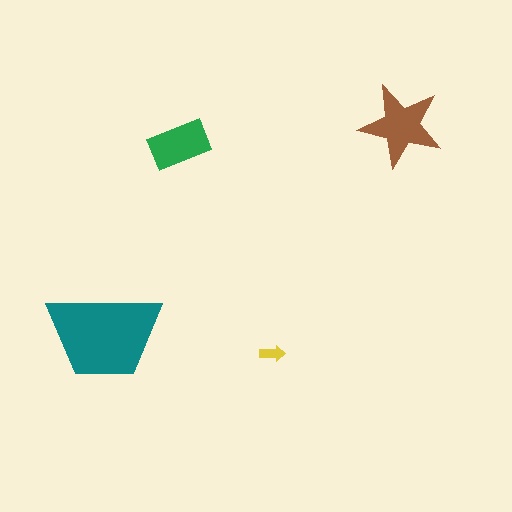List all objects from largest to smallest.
The teal trapezoid, the brown star, the green rectangle, the yellow arrow.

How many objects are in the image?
There are 4 objects in the image.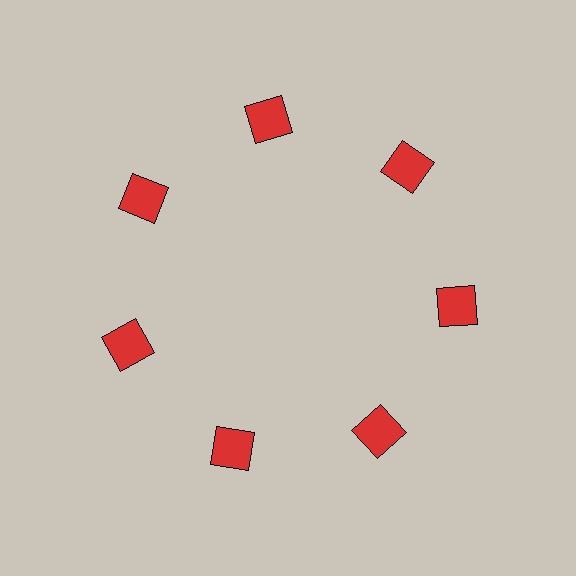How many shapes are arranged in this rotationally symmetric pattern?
There are 7 shapes, arranged in 7 groups of 1.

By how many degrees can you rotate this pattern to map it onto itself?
The pattern maps onto itself every 51 degrees of rotation.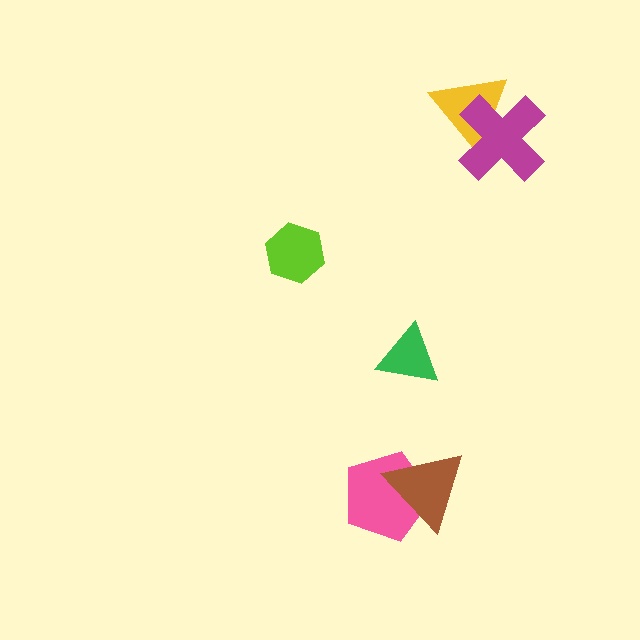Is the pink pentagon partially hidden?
Yes, it is partially covered by another shape.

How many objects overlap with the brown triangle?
1 object overlaps with the brown triangle.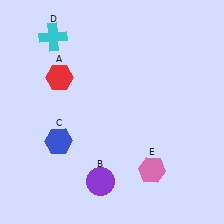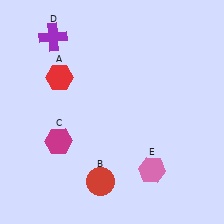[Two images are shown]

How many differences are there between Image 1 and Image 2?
There are 3 differences between the two images.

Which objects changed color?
B changed from purple to red. C changed from blue to magenta. D changed from cyan to purple.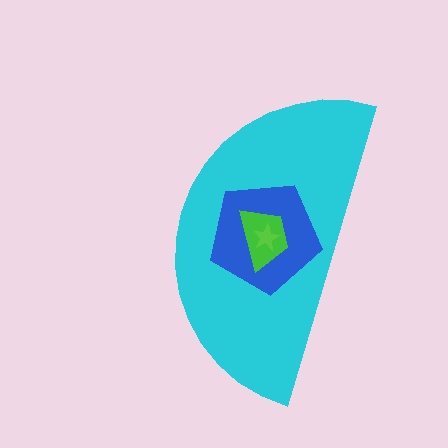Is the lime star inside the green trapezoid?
Yes.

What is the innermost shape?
The lime star.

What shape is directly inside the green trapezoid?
The lime star.